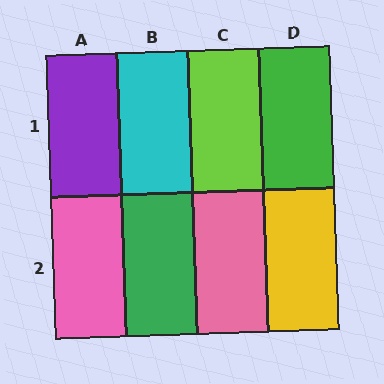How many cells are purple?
1 cell is purple.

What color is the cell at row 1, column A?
Purple.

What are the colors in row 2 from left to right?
Pink, green, pink, yellow.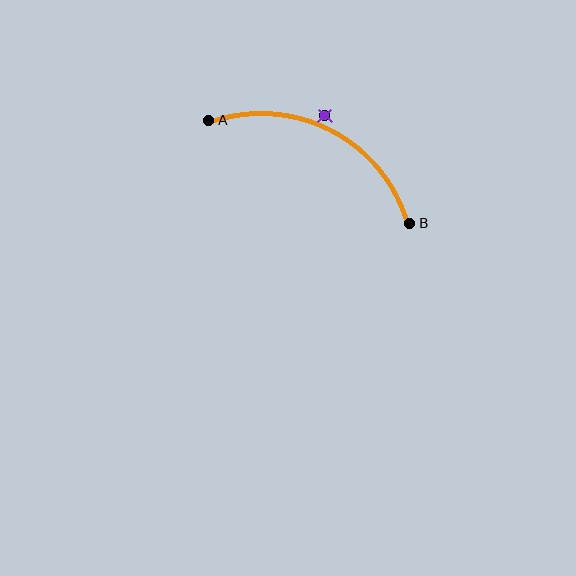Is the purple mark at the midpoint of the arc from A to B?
No — the purple mark does not lie on the arc at all. It sits slightly outside the curve.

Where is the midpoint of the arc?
The arc midpoint is the point on the curve farthest from the straight line joining A and B. It sits above that line.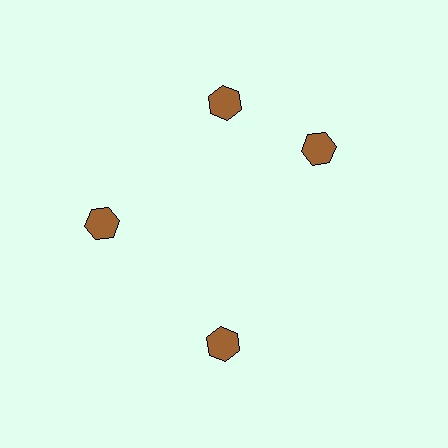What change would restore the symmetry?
The symmetry would be restored by rotating it back into even spacing with its neighbors so that all 4 hexagons sit at equal angles and equal distance from the center.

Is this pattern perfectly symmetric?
No. The 4 brown hexagons are arranged in a ring, but one element near the 3 o'clock position is rotated out of alignment along the ring, breaking the 4-fold rotational symmetry.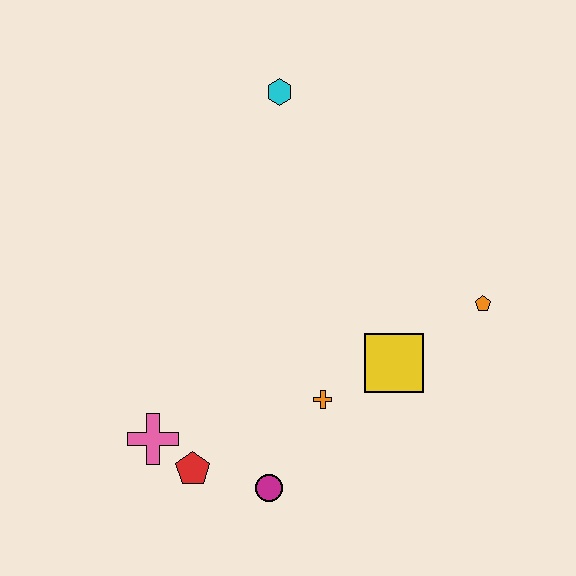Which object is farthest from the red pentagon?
The cyan hexagon is farthest from the red pentagon.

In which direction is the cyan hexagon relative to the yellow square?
The cyan hexagon is above the yellow square.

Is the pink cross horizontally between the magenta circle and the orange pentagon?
No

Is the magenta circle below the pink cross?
Yes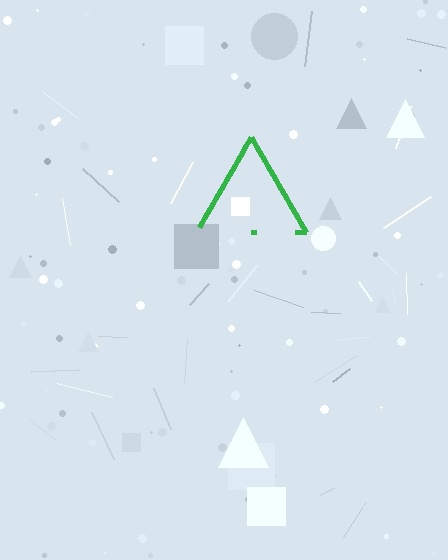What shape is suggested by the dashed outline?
The dashed outline suggests a triangle.